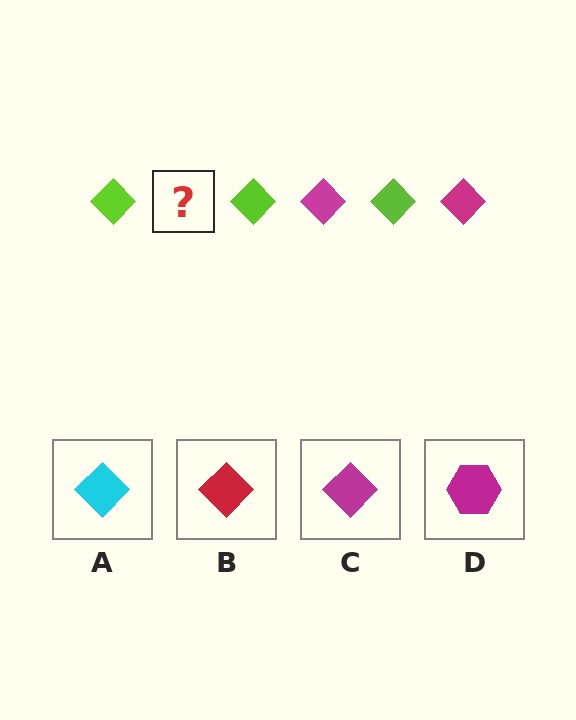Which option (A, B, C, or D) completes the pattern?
C.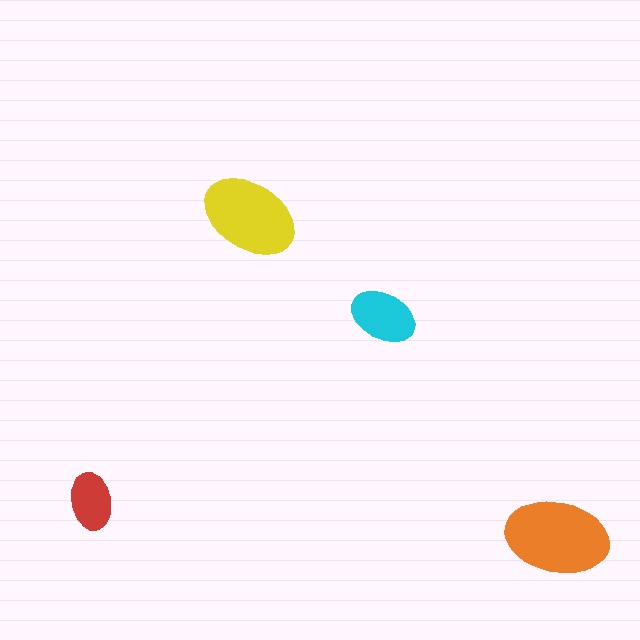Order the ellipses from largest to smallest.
the orange one, the yellow one, the cyan one, the red one.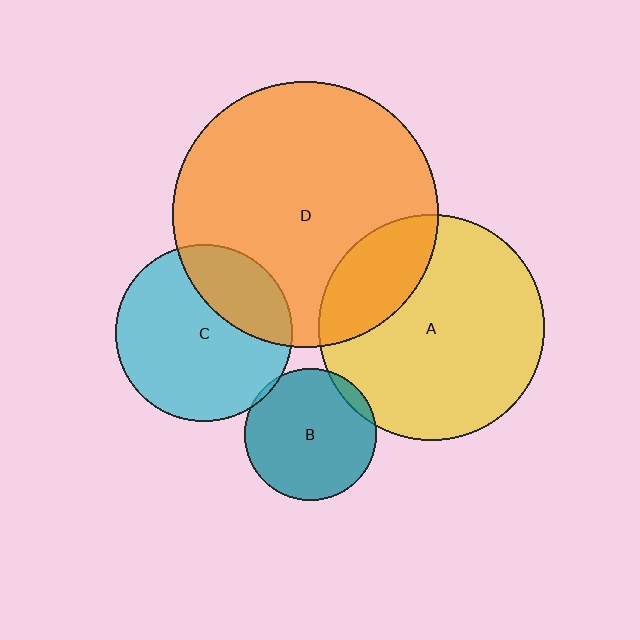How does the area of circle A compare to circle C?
Approximately 1.6 times.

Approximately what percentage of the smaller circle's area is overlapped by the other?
Approximately 25%.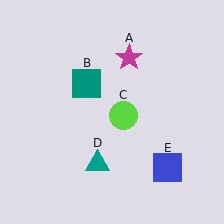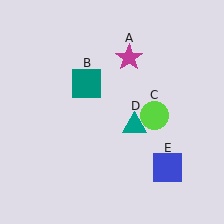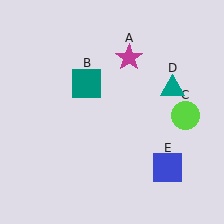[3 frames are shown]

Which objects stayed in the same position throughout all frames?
Magenta star (object A) and teal square (object B) and blue square (object E) remained stationary.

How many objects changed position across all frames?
2 objects changed position: lime circle (object C), teal triangle (object D).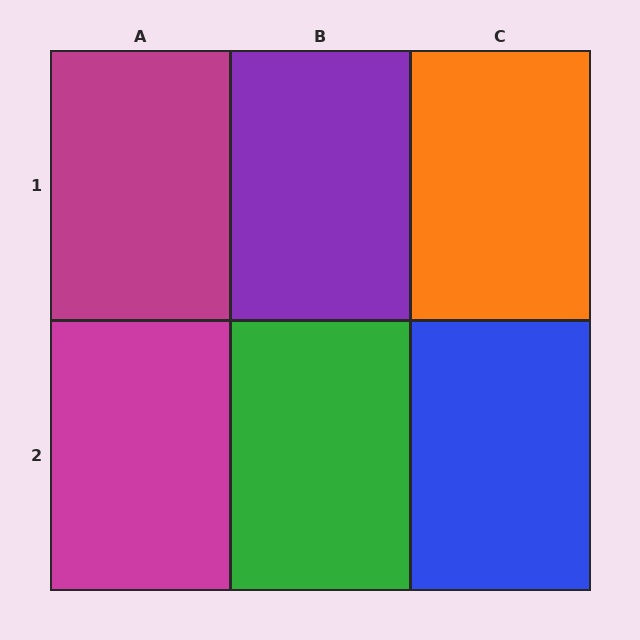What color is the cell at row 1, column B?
Purple.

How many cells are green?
1 cell is green.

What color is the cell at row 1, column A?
Magenta.